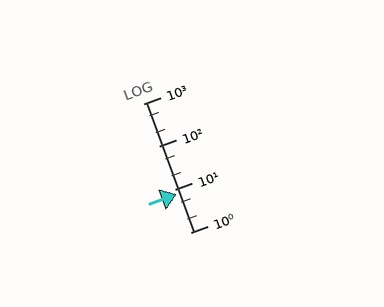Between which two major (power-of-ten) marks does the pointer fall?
The pointer is between 1 and 10.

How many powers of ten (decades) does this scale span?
The scale spans 3 decades, from 1 to 1000.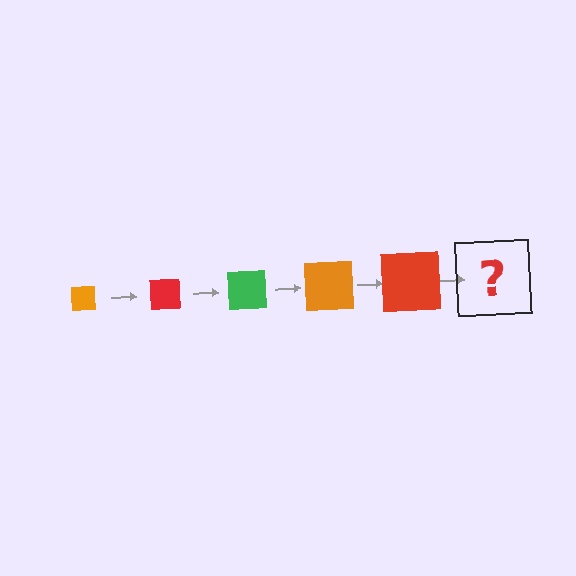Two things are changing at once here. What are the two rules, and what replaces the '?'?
The two rules are that the square grows larger each step and the color cycles through orange, red, and green. The '?' should be a green square, larger than the previous one.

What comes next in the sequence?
The next element should be a green square, larger than the previous one.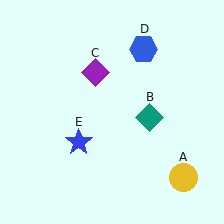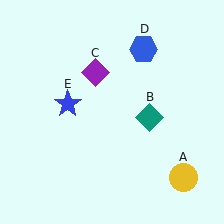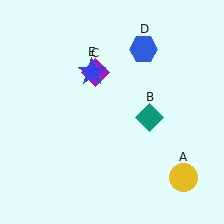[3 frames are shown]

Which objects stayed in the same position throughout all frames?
Yellow circle (object A) and teal diamond (object B) and purple diamond (object C) and blue hexagon (object D) remained stationary.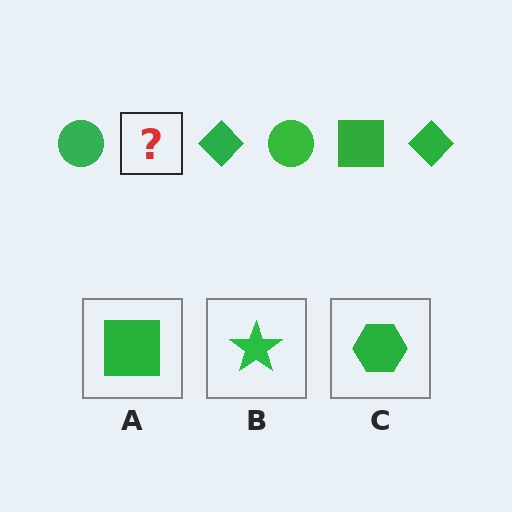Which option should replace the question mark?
Option A.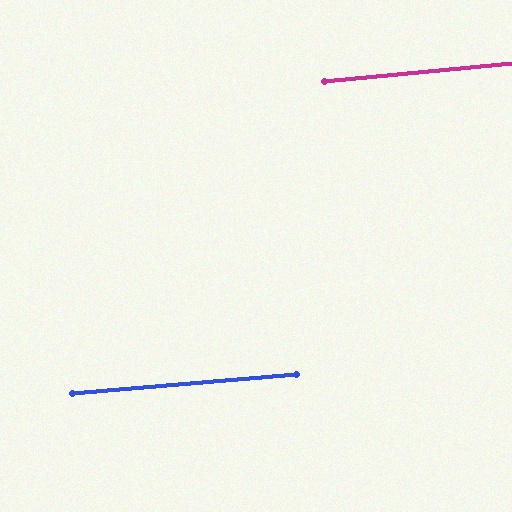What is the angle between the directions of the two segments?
Approximately 1 degree.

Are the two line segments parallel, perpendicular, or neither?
Parallel — their directions differ by only 0.6°.